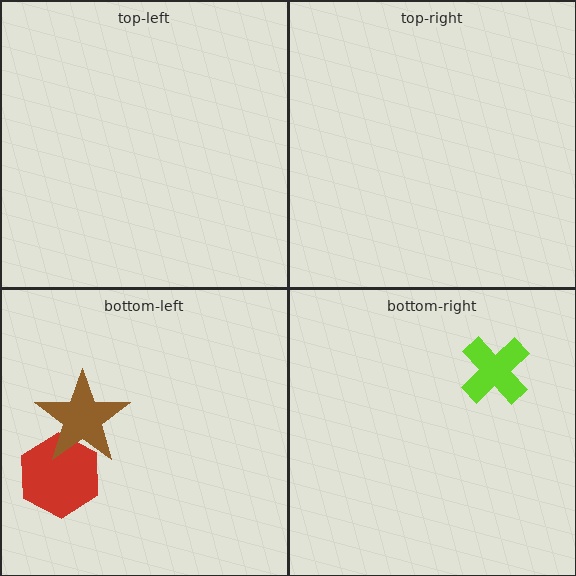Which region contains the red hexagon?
The bottom-left region.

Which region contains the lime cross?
The bottom-right region.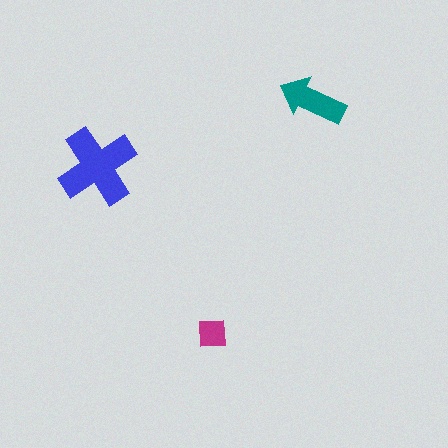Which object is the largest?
The blue cross.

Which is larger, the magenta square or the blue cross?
The blue cross.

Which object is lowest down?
The magenta square is bottommost.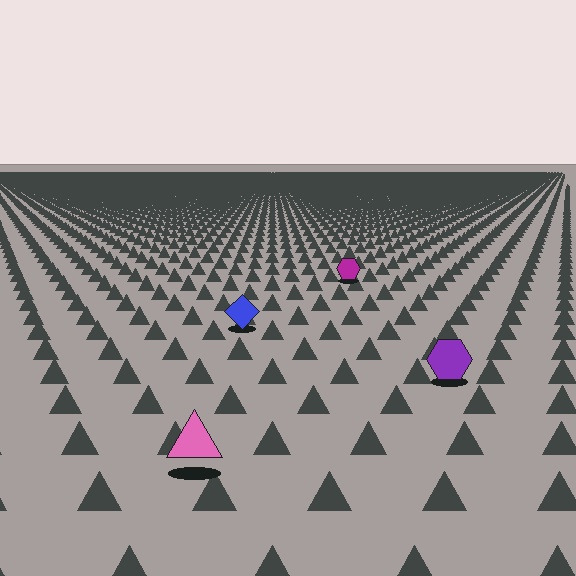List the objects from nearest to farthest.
From nearest to farthest: the pink triangle, the purple hexagon, the blue diamond, the magenta hexagon.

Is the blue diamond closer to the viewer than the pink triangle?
No. The pink triangle is closer — you can tell from the texture gradient: the ground texture is coarser near it.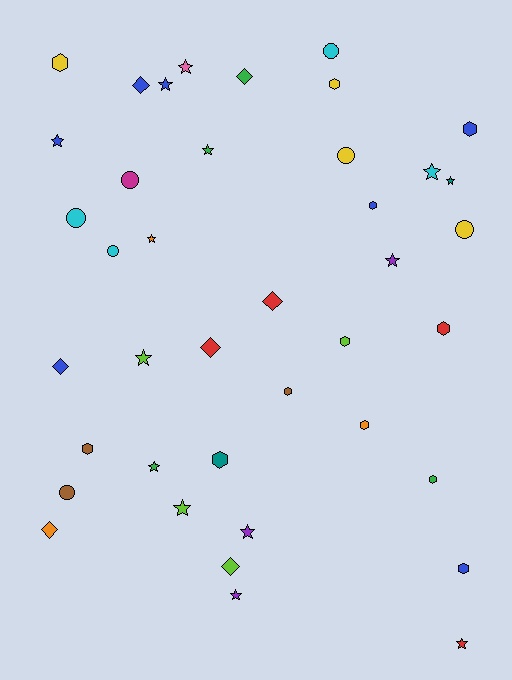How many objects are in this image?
There are 40 objects.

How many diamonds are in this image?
There are 7 diamonds.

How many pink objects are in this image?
There is 1 pink object.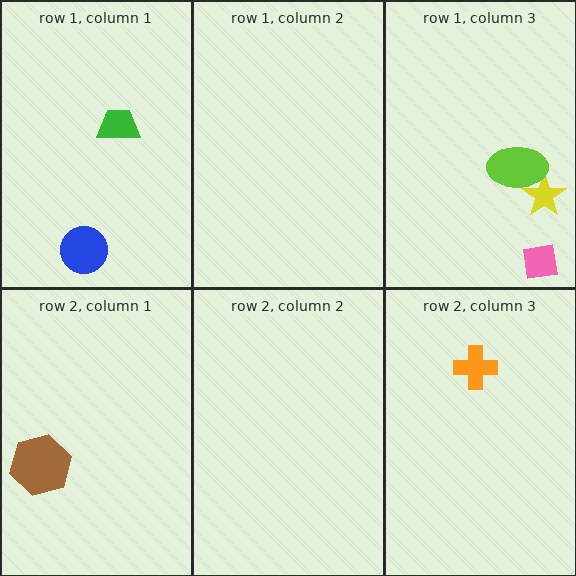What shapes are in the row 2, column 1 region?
The brown hexagon.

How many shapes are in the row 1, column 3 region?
3.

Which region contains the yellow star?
The row 1, column 3 region.